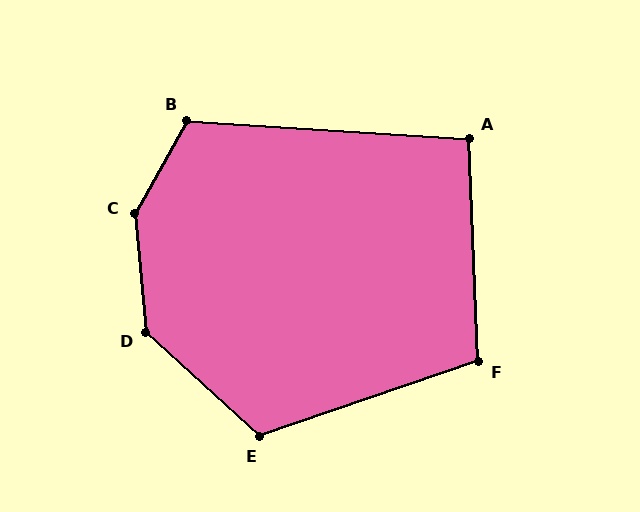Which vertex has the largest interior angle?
C, at approximately 145 degrees.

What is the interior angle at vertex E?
Approximately 119 degrees (obtuse).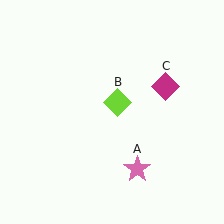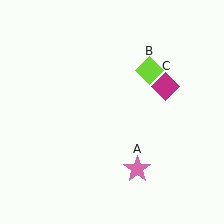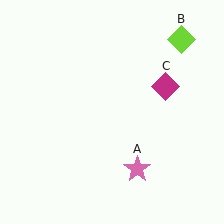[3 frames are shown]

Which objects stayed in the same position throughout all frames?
Pink star (object A) and magenta diamond (object C) remained stationary.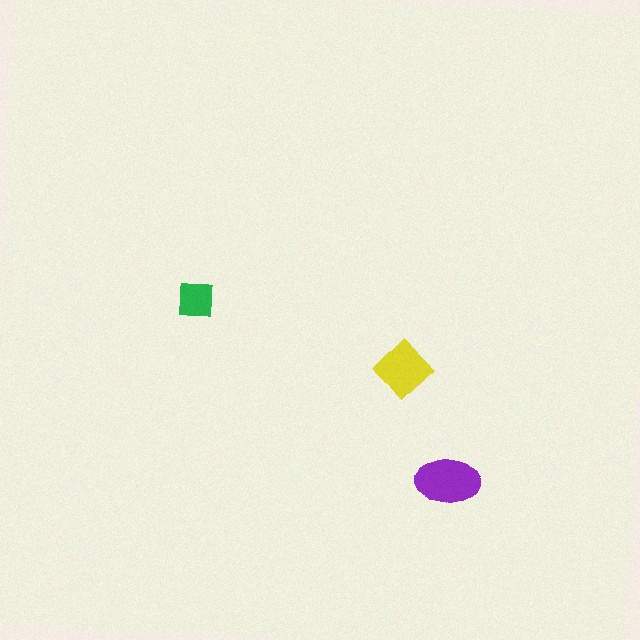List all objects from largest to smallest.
The purple ellipse, the yellow diamond, the green square.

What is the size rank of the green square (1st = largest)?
3rd.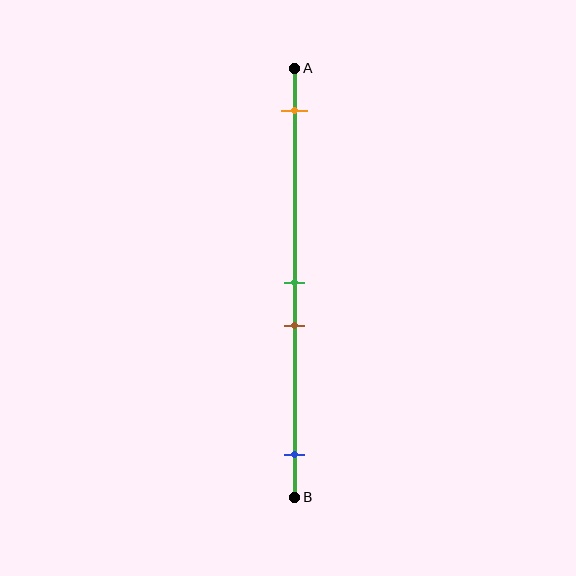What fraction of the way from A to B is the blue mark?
The blue mark is approximately 90% (0.9) of the way from A to B.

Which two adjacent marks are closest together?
The green and brown marks are the closest adjacent pair.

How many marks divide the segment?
There are 4 marks dividing the segment.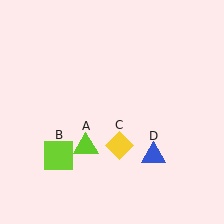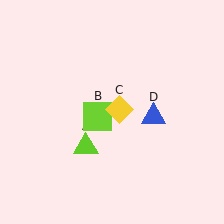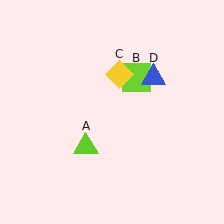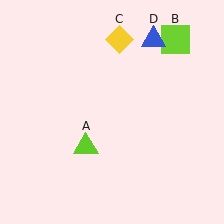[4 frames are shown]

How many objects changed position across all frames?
3 objects changed position: lime square (object B), yellow diamond (object C), blue triangle (object D).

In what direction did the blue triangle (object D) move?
The blue triangle (object D) moved up.